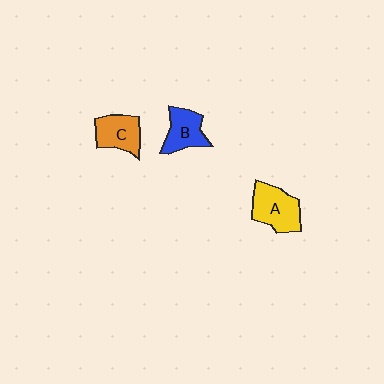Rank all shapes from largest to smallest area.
From largest to smallest: A (yellow), C (orange), B (blue).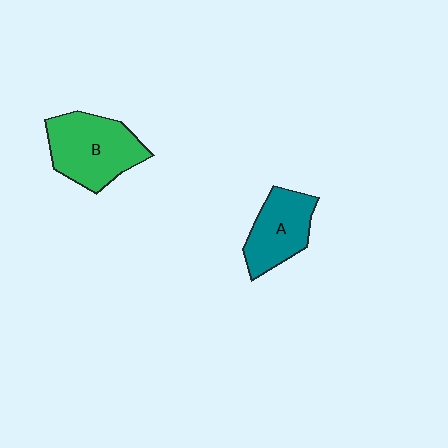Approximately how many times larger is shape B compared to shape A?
Approximately 1.3 times.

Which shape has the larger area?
Shape B (green).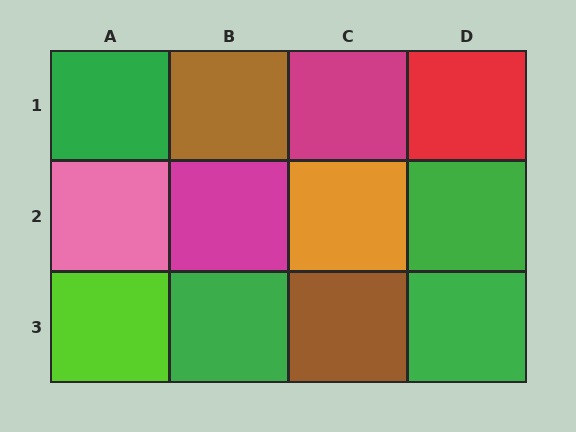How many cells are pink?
1 cell is pink.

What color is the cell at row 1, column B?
Brown.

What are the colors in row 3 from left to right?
Lime, green, brown, green.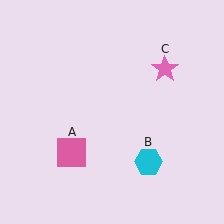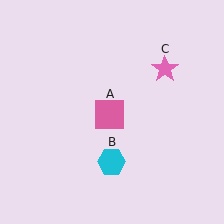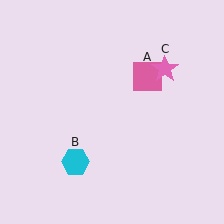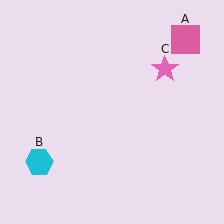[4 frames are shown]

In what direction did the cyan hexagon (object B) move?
The cyan hexagon (object B) moved left.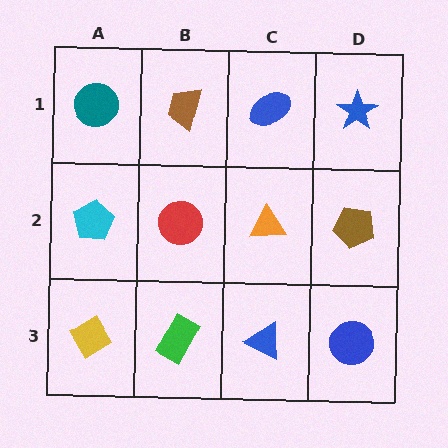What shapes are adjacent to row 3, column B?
A red circle (row 2, column B), a yellow diamond (row 3, column A), a blue triangle (row 3, column C).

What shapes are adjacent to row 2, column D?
A blue star (row 1, column D), a blue circle (row 3, column D), an orange triangle (row 2, column C).